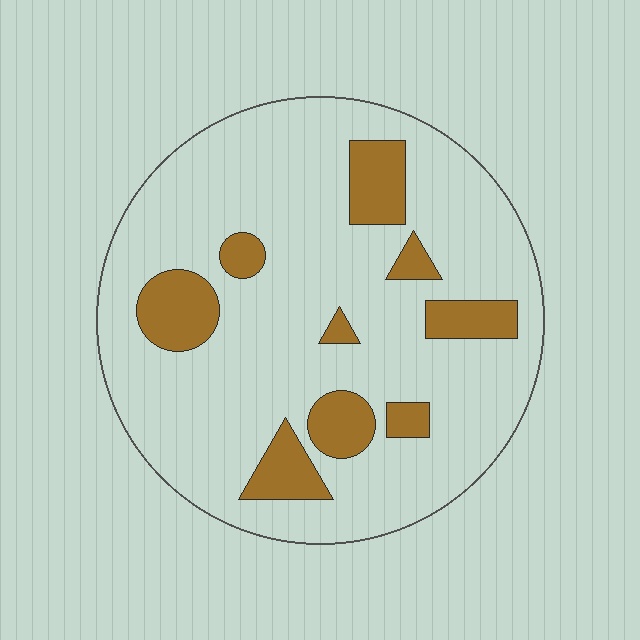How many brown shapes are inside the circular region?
9.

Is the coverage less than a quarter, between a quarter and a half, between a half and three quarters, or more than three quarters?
Less than a quarter.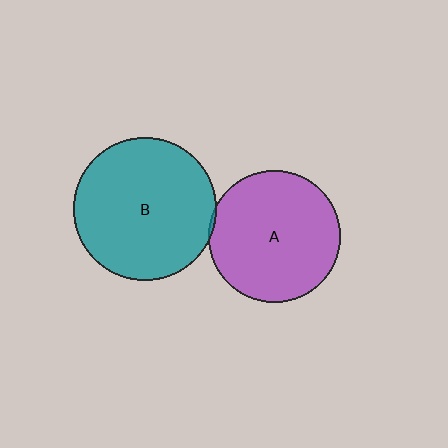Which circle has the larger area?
Circle B (teal).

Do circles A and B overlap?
Yes.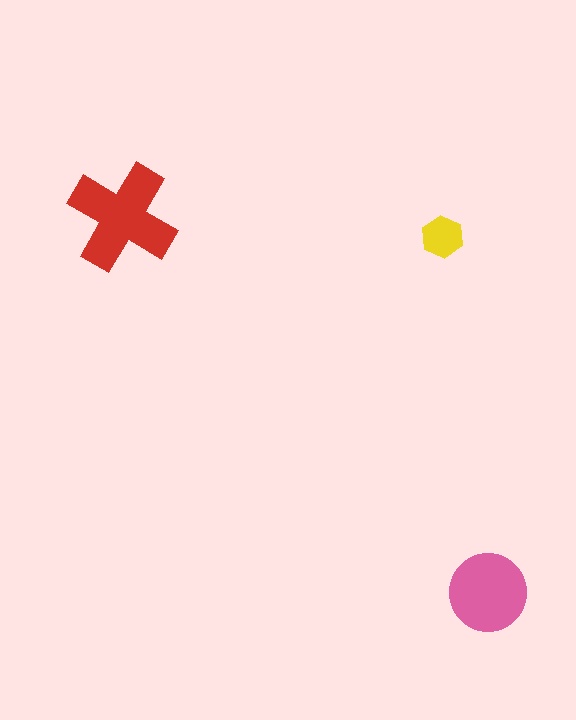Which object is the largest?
The red cross.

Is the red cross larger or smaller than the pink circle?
Larger.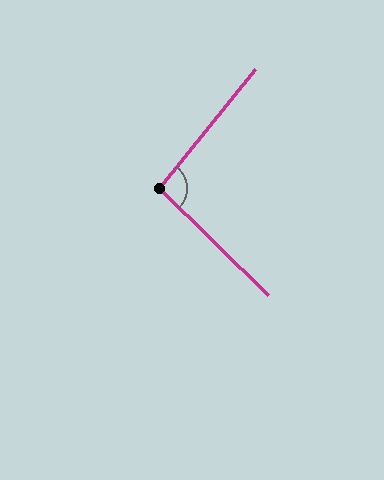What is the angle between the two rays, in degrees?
Approximately 96 degrees.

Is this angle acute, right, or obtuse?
It is obtuse.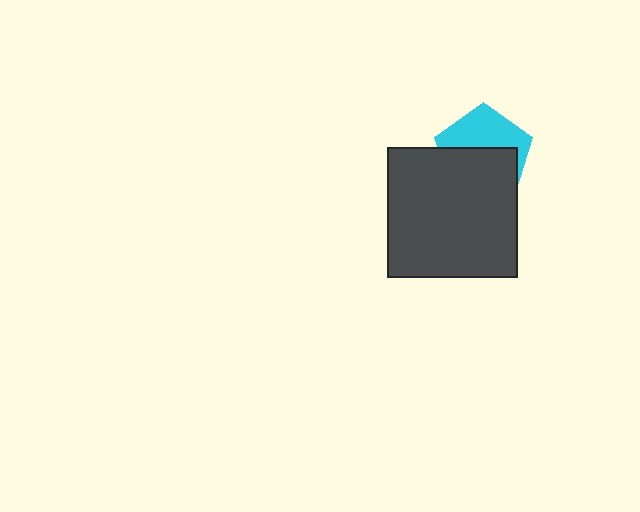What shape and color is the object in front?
The object in front is a dark gray square.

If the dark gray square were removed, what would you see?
You would see the complete cyan pentagon.